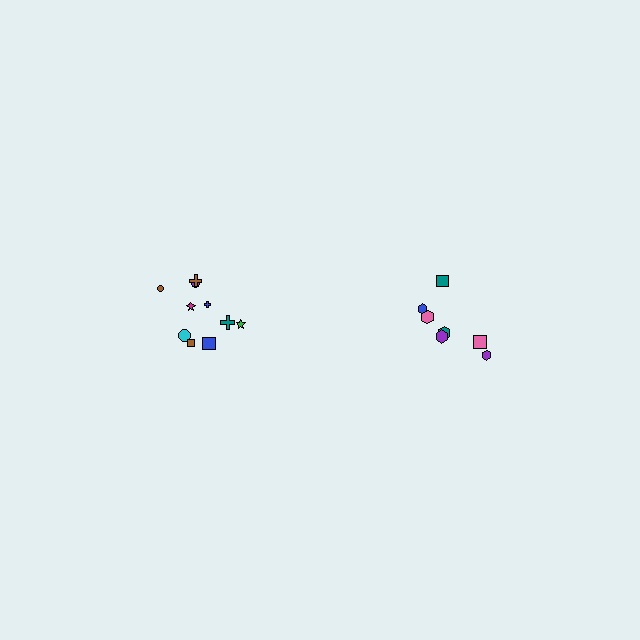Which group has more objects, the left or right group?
The left group.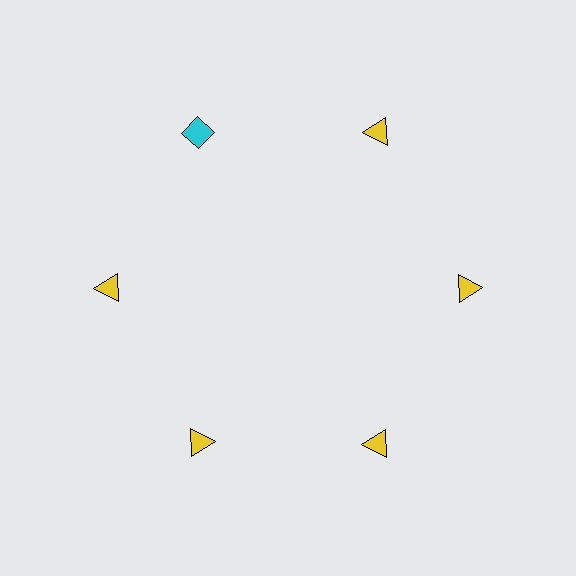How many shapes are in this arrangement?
There are 6 shapes arranged in a ring pattern.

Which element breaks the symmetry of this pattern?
The cyan diamond at roughly the 11 o'clock position breaks the symmetry. All other shapes are yellow triangles.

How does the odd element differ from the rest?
It differs in both color (cyan instead of yellow) and shape (diamond instead of triangle).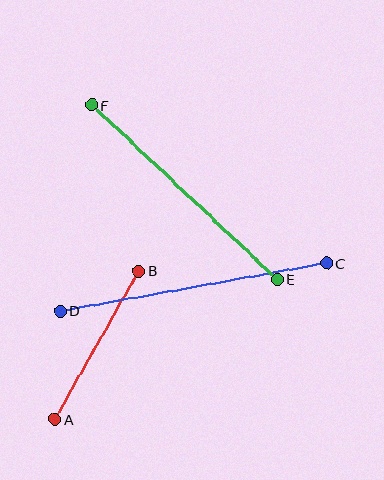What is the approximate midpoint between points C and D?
The midpoint is at approximately (194, 287) pixels.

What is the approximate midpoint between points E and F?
The midpoint is at approximately (184, 192) pixels.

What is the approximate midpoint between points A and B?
The midpoint is at approximately (97, 345) pixels.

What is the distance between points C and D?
The distance is approximately 271 pixels.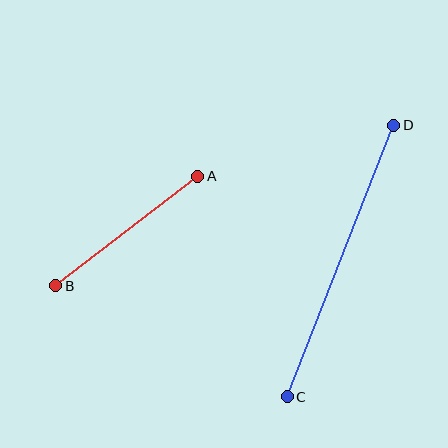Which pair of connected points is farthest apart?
Points C and D are farthest apart.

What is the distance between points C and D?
The distance is approximately 291 pixels.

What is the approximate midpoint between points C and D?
The midpoint is at approximately (340, 261) pixels.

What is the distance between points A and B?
The distance is approximately 180 pixels.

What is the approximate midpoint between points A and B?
The midpoint is at approximately (127, 231) pixels.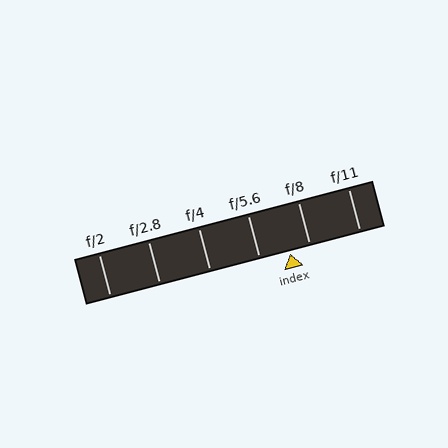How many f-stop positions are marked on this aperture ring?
There are 6 f-stop positions marked.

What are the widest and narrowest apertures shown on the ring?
The widest aperture shown is f/2 and the narrowest is f/11.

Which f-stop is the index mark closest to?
The index mark is closest to f/8.